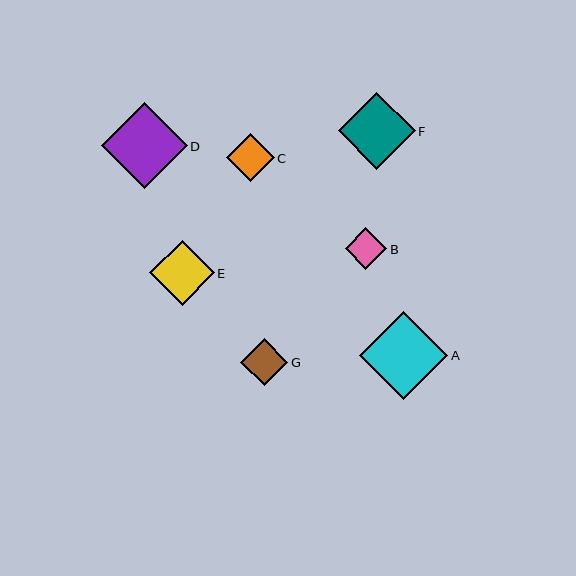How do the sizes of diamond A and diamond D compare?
Diamond A and diamond D are approximately the same size.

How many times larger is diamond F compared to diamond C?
Diamond F is approximately 1.6 times the size of diamond C.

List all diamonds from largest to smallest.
From largest to smallest: A, D, F, E, C, G, B.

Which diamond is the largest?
Diamond A is the largest with a size of approximately 88 pixels.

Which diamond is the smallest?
Diamond B is the smallest with a size of approximately 41 pixels.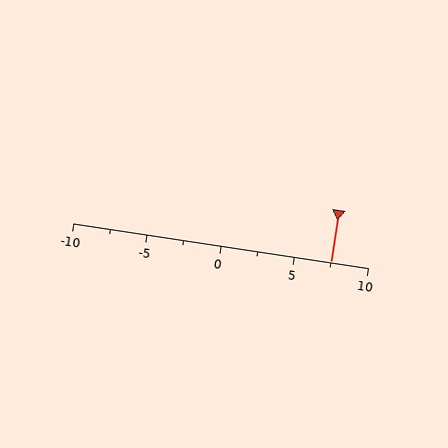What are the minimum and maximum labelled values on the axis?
The axis runs from -10 to 10.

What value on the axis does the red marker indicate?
The marker indicates approximately 7.5.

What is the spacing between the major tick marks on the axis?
The major ticks are spaced 5 apart.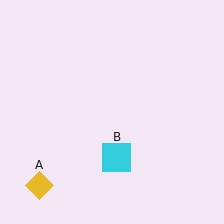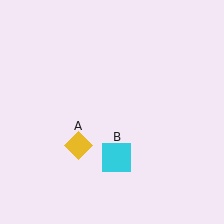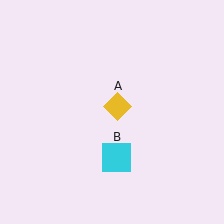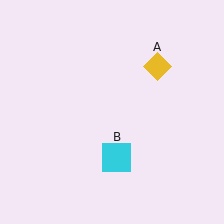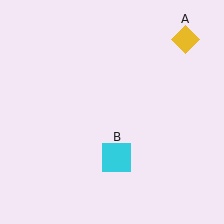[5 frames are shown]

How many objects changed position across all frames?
1 object changed position: yellow diamond (object A).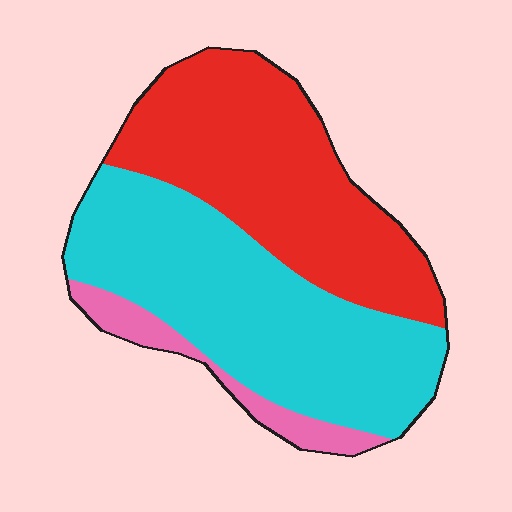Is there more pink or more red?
Red.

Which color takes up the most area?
Cyan, at roughly 50%.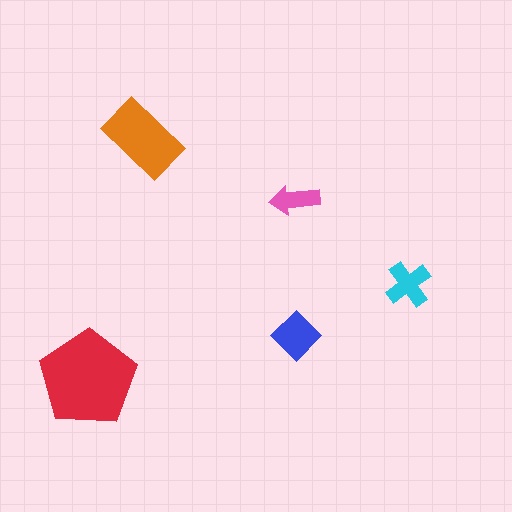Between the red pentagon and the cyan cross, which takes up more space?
The red pentagon.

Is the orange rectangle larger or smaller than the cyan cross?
Larger.